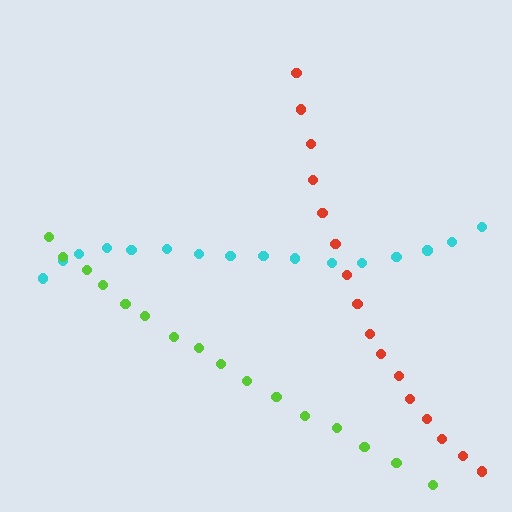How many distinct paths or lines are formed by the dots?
There are 3 distinct paths.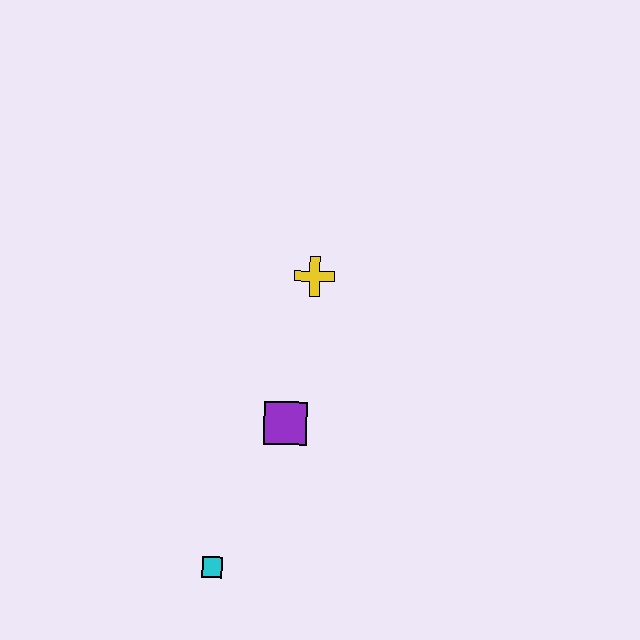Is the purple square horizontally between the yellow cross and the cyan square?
Yes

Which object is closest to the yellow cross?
The purple square is closest to the yellow cross.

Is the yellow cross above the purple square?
Yes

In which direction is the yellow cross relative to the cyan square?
The yellow cross is above the cyan square.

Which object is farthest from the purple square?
The cyan square is farthest from the purple square.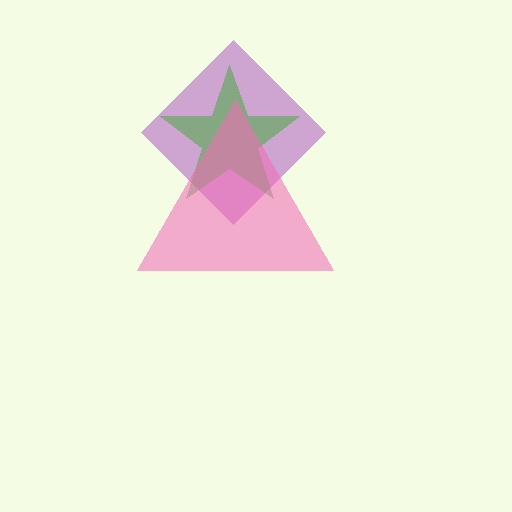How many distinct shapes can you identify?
There are 3 distinct shapes: a purple diamond, a green star, a pink triangle.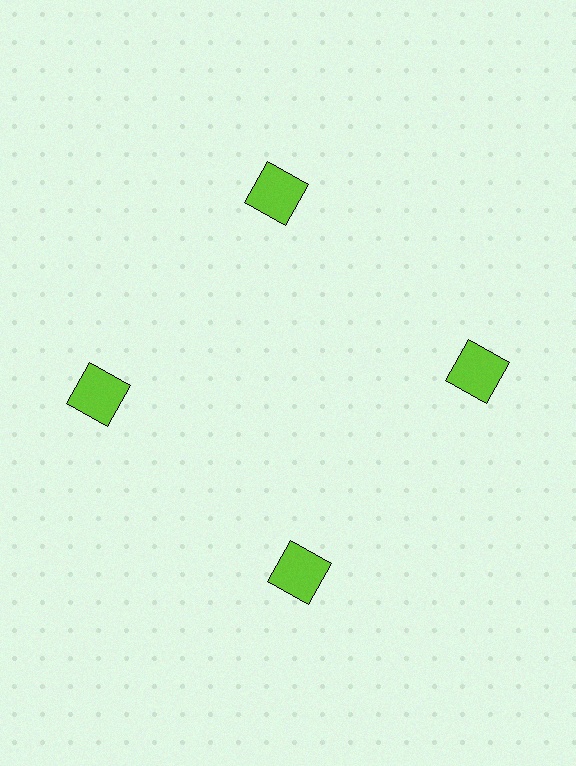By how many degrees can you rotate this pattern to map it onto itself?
The pattern maps onto itself every 90 degrees of rotation.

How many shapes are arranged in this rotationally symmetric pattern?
There are 4 shapes, arranged in 4 groups of 1.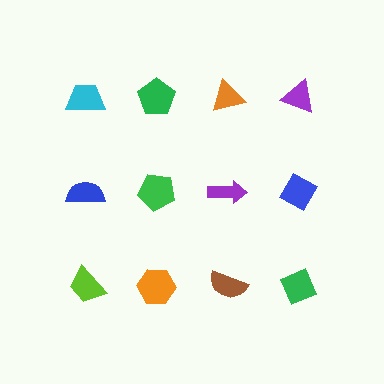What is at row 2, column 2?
A green pentagon.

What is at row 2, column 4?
A blue diamond.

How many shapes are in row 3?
4 shapes.